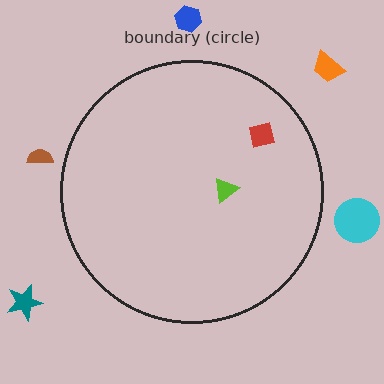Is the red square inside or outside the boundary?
Inside.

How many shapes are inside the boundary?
2 inside, 5 outside.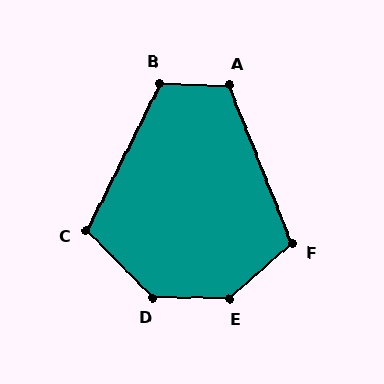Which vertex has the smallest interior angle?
C, at approximately 109 degrees.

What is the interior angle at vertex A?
Approximately 113 degrees (obtuse).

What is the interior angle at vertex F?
Approximately 109 degrees (obtuse).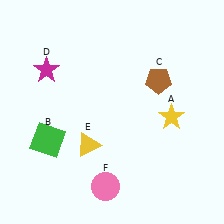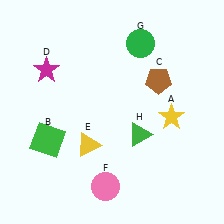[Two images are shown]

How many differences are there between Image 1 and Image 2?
There are 2 differences between the two images.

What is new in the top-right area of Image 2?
A green circle (G) was added in the top-right area of Image 2.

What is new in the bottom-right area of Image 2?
A green triangle (H) was added in the bottom-right area of Image 2.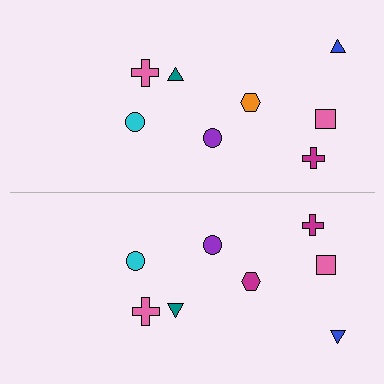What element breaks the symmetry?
The magenta hexagon on the bottom side breaks the symmetry — its mirror counterpart is orange.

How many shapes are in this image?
There are 16 shapes in this image.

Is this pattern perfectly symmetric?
No, the pattern is not perfectly symmetric. The magenta hexagon on the bottom side breaks the symmetry — its mirror counterpart is orange.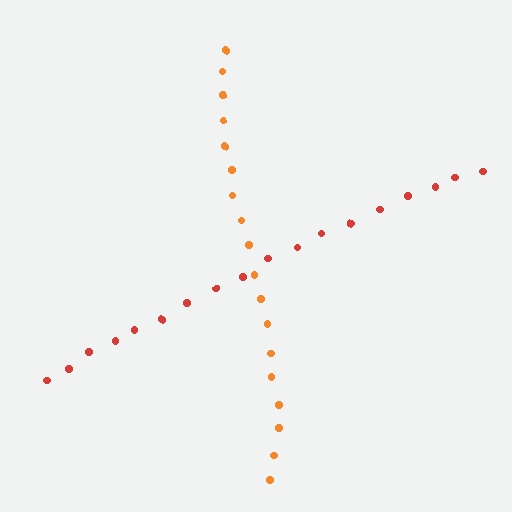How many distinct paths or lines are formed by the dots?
There are 2 distinct paths.